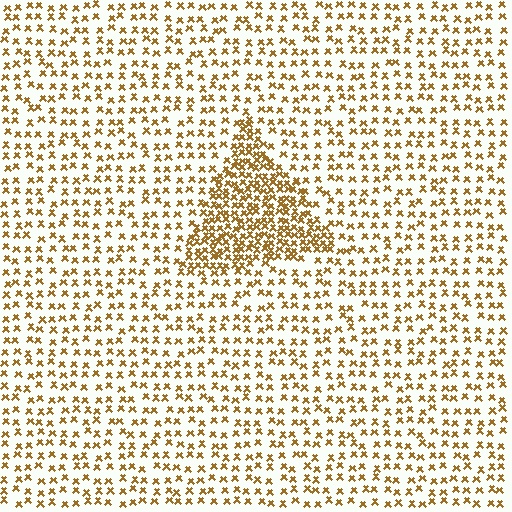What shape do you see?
I see a triangle.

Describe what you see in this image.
The image contains small brown elements arranged at two different densities. A triangle-shaped region is visible where the elements are more densely packed than the surrounding area.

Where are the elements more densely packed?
The elements are more densely packed inside the triangle boundary.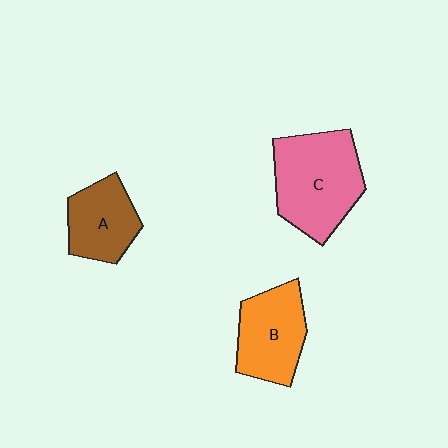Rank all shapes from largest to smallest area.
From largest to smallest: C (pink), B (orange), A (brown).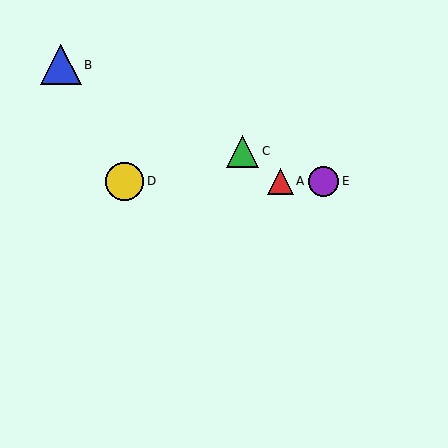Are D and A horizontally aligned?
Yes, both are at y≈181.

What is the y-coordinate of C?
Object C is at y≈151.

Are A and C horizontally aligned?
No, A is at y≈181 and C is at y≈151.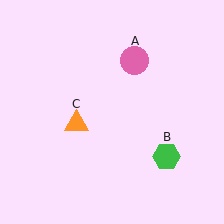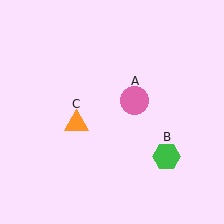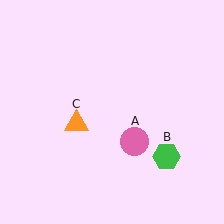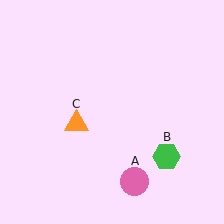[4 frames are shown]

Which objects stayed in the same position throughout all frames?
Green hexagon (object B) and orange triangle (object C) remained stationary.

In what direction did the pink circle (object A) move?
The pink circle (object A) moved down.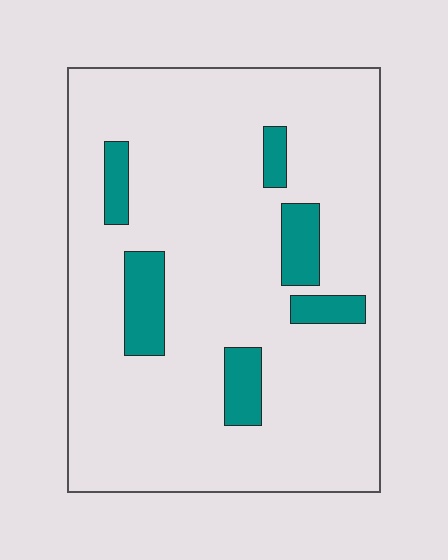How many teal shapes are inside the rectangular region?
6.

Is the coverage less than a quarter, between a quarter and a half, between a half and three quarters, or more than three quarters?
Less than a quarter.